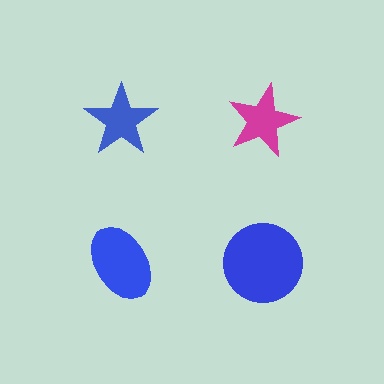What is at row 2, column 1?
A blue ellipse.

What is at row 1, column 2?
A magenta star.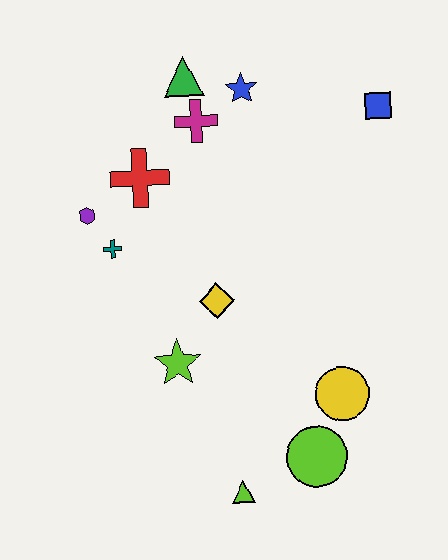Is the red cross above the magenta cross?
No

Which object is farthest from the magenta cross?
The lime triangle is farthest from the magenta cross.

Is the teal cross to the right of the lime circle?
No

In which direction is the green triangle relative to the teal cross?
The green triangle is above the teal cross.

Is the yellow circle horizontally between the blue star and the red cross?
No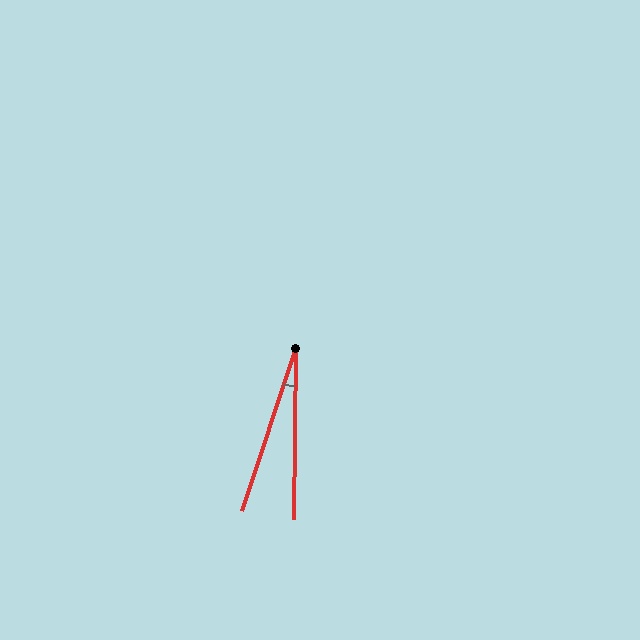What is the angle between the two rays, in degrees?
Approximately 18 degrees.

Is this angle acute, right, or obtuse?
It is acute.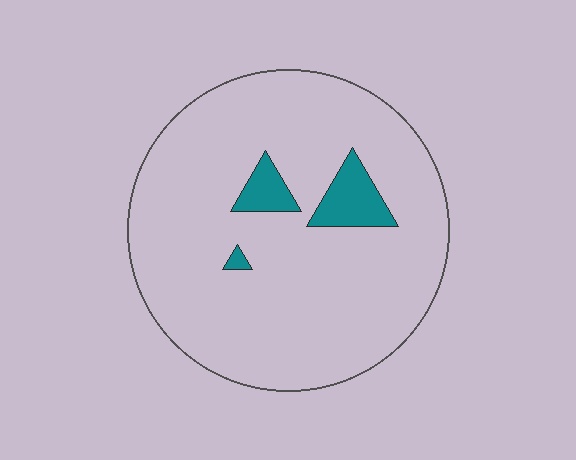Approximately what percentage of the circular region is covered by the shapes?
Approximately 10%.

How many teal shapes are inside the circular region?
3.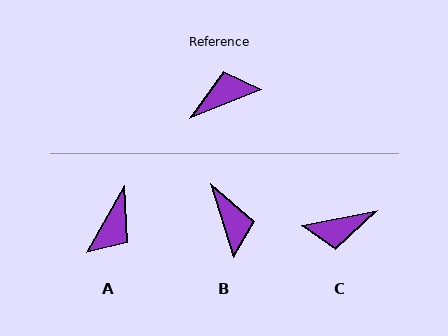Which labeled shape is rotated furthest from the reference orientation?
C, about 170 degrees away.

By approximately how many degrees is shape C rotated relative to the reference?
Approximately 170 degrees counter-clockwise.